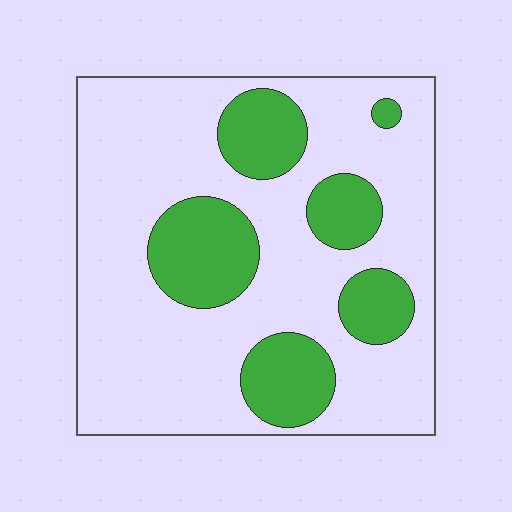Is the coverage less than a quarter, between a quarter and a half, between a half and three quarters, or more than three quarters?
Between a quarter and a half.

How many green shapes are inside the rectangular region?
6.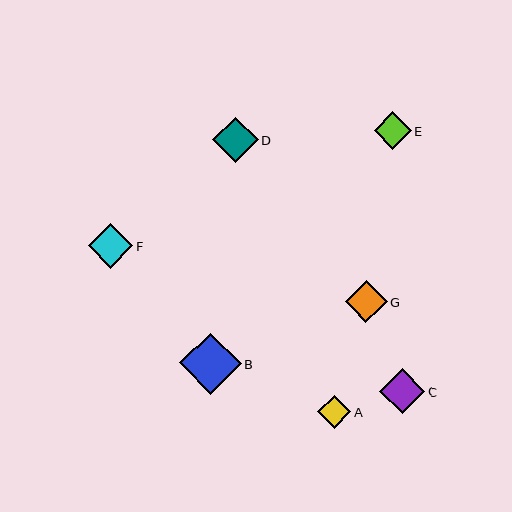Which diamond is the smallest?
Diamond A is the smallest with a size of approximately 33 pixels.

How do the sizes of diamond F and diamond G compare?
Diamond F and diamond G are approximately the same size.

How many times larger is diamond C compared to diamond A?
Diamond C is approximately 1.4 times the size of diamond A.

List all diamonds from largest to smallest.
From largest to smallest: B, C, D, F, G, E, A.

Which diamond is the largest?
Diamond B is the largest with a size of approximately 61 pixels.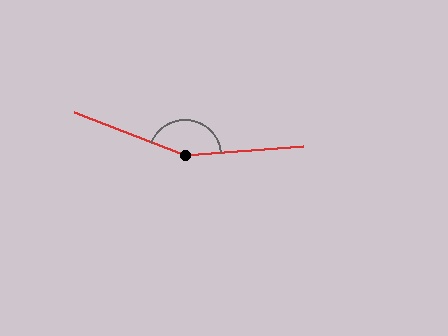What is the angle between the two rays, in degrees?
Approximately 155 degrees.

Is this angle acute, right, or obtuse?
It is obtuse.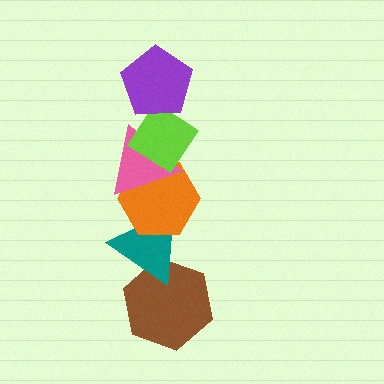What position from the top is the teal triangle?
The teal triangle is 5th from the top.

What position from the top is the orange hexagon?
The orange hexagon is 4th from the top.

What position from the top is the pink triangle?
The pink triangle is 3rd from the top.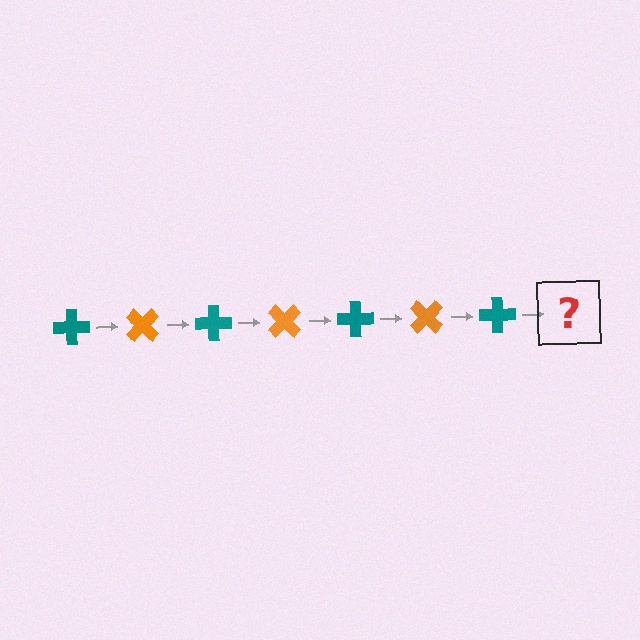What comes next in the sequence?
The next element should be an orange cross, rotated 315 degrees from the start.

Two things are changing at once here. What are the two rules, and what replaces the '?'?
The two rules are that it rotates 45 degrees each step and the color cycles through teal and orange. The '?' should be an orange cross, rotated 315 degrees from the start.